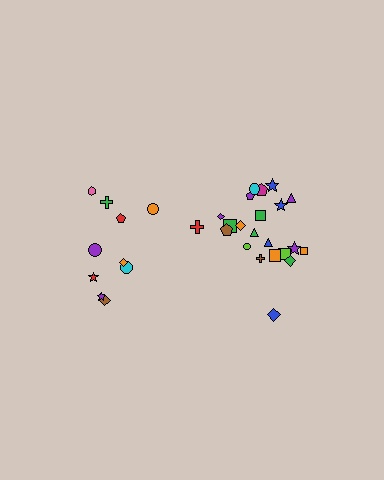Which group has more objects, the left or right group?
The right group.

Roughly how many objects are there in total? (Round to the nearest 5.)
Roughly 30 objects in total.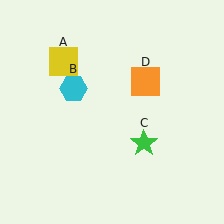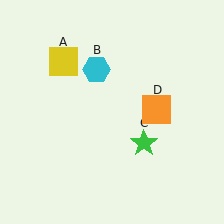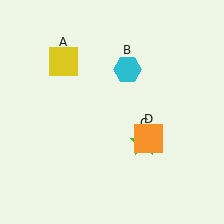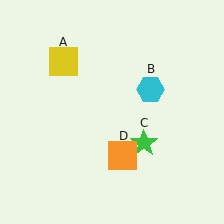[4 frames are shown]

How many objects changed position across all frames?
2 objects changed position: cyan hexagon (object B), orange square (object D).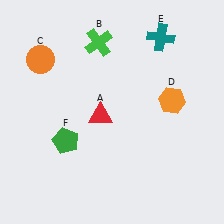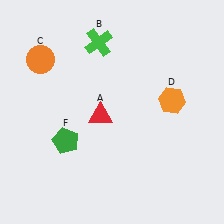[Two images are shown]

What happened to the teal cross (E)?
The teal cross (E) was removed in Image 2. It was in the top-right area of Image 1.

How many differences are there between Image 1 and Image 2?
There is 1 difference between the two images.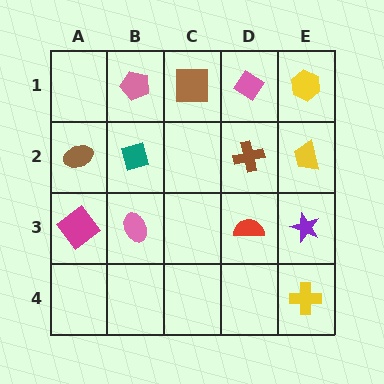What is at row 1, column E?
A yellow hexagon.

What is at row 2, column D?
A brown cross.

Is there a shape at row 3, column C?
No, that cell is empty.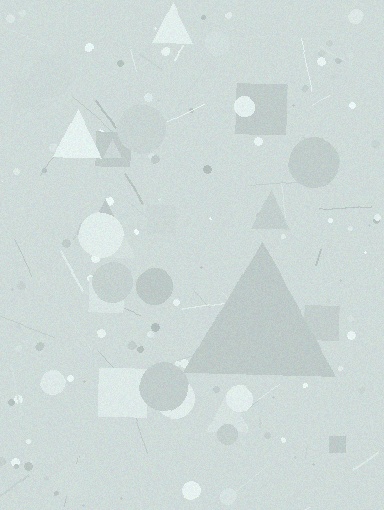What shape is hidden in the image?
A triangle is hidden in the image.